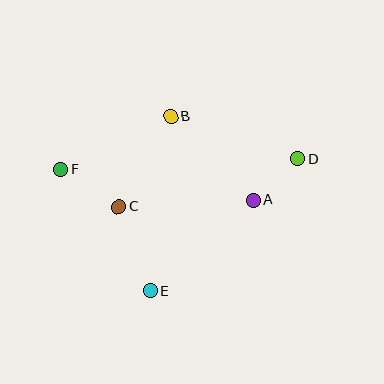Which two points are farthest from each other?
Points D and F are farthest from each other.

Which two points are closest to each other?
Points A and D are closest to each other.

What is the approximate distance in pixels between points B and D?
The distance between B and D is approximately 133 pixels.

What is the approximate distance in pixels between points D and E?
The distance between D and E is approximately 198 pixels.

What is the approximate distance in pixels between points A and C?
The distance between A and C is approximately 135 pixels.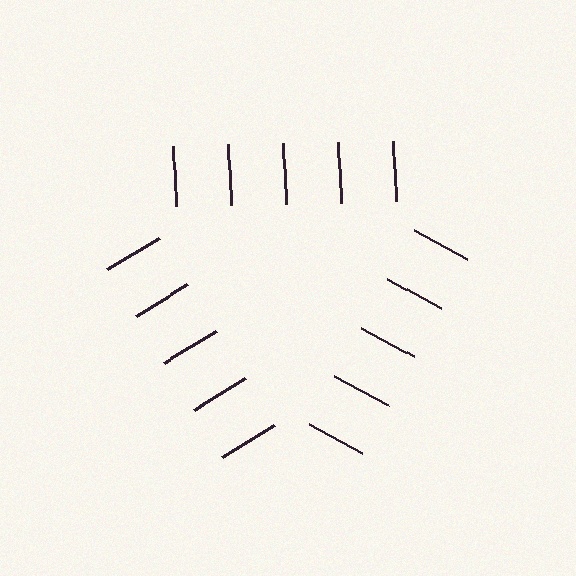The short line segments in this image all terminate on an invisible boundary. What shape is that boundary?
An illusory triangle — the line segments terminate on its edges but no continuous stroke is drawn.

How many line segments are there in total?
15 — 5 along each of the 3 edges.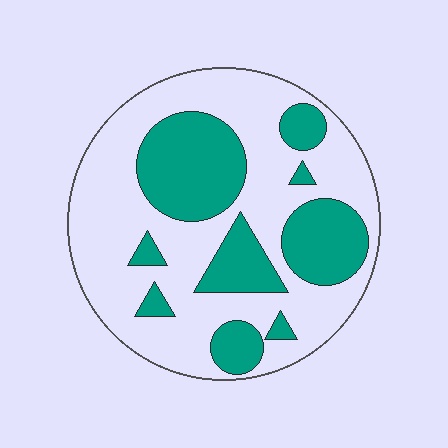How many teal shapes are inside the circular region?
9.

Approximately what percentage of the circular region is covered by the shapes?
Approximately 35%.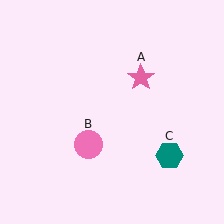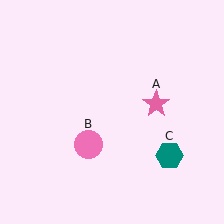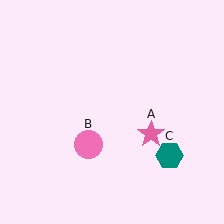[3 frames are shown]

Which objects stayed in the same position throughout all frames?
Pink circle (object B) and teal hexagon (object C) remained stationary.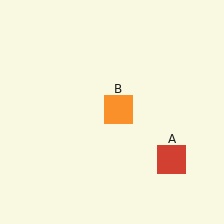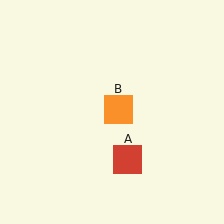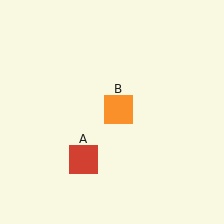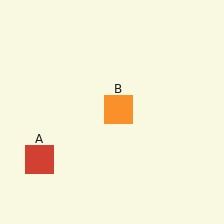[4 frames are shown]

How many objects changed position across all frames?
1 object changed position: red square (object A).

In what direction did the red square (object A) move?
The red square (object A) moved left.